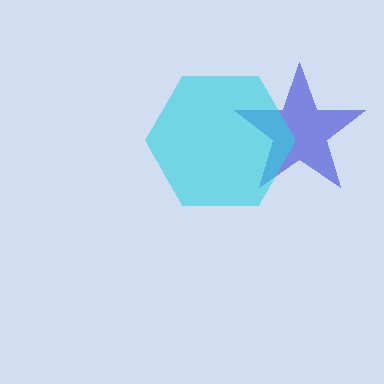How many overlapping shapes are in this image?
There are 2 overlapping shapes in the image.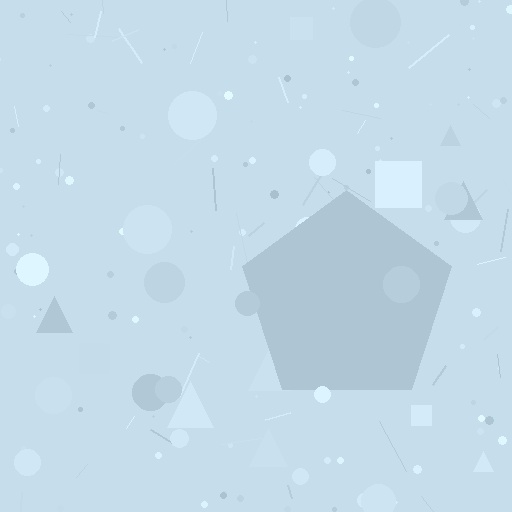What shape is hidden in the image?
A pentagon is hidden in the image.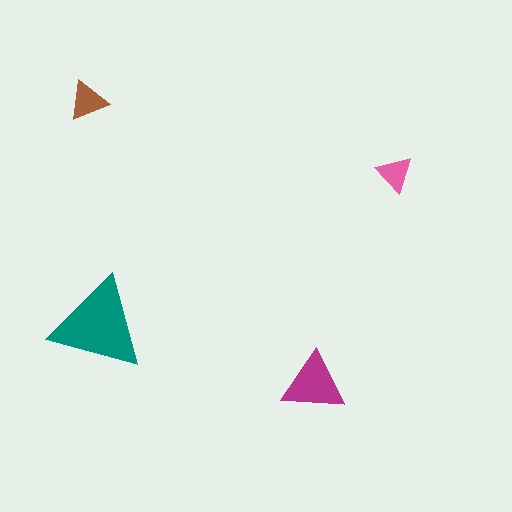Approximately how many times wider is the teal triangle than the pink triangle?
About 2.5 times wider.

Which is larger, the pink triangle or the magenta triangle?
The magenta one.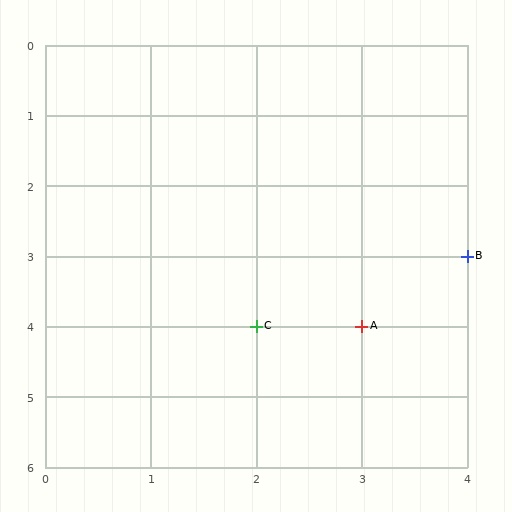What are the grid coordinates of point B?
Point B is at grid coordinates (4, 3).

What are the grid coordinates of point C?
Point C is at grid coordinates (2, 4).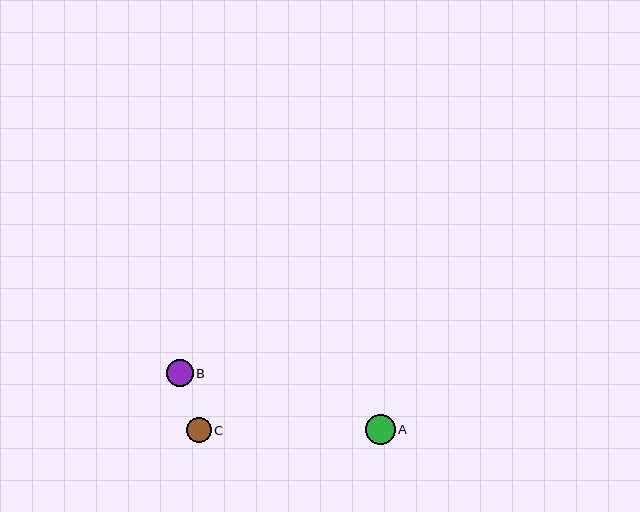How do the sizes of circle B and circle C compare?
Circle B and circle C are approximately the same size.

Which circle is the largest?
Circle A is the largest with a size of approximately 30 pixels.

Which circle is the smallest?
Circle C is the smallest with a size of approximately 25 pixels.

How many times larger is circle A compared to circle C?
Circle A is approximately 1.2 times the size of circle C.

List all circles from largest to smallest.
From largest to smallest: A, B, C.